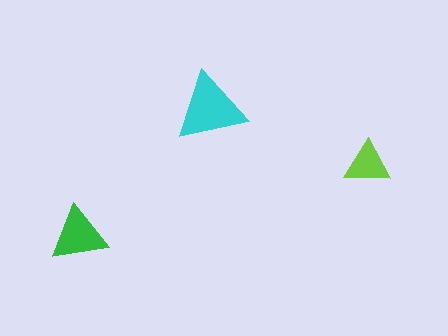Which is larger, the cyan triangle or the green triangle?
The cyan one.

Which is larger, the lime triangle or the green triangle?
The green one.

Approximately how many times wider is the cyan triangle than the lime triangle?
About 1.5 times wider.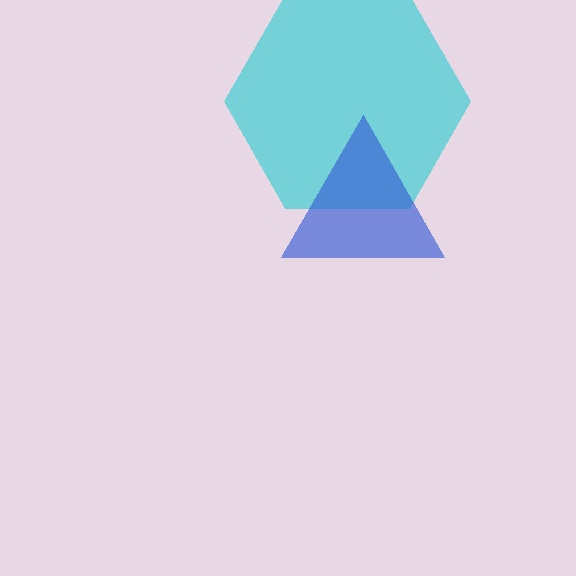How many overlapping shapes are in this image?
There are 2 overlapping shapes in the image.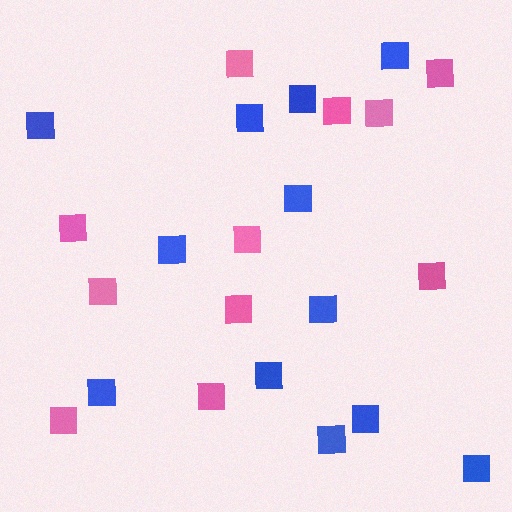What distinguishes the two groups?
There are 2 groups: one group of blue squares (12) and one group of pink squares (11).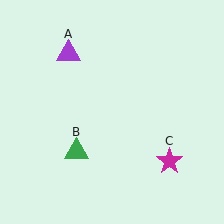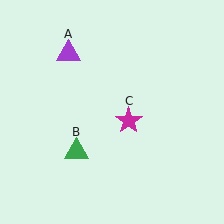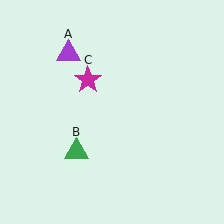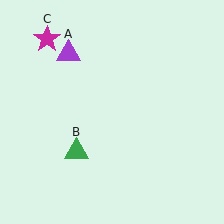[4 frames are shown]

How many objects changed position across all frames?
1 object changed position: magenta star (object C).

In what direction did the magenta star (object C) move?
The magenta star (object C) moved up and to the left.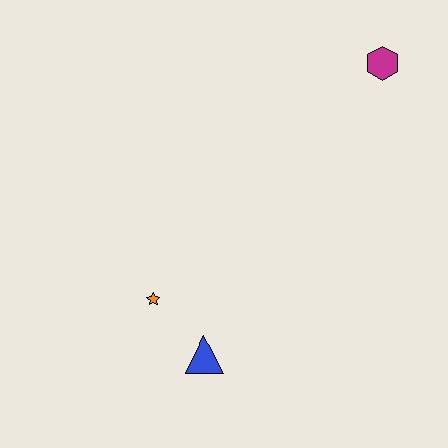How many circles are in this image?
There are no circles.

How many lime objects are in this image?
There are no lime objects.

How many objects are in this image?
There are 3 objects.